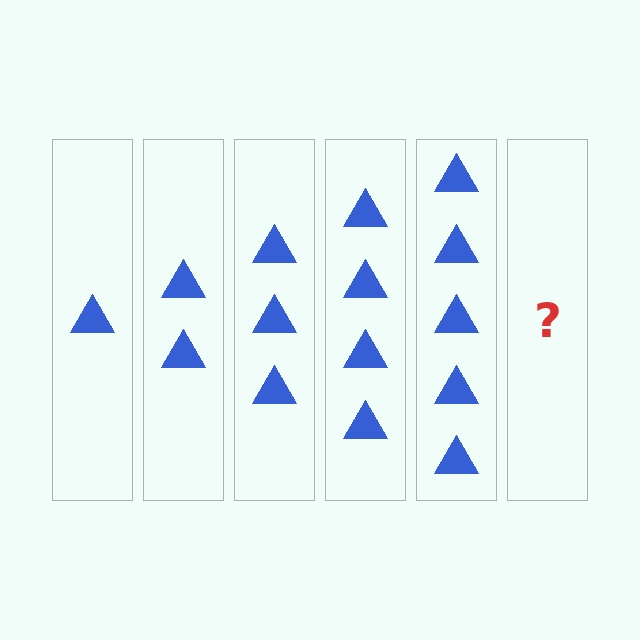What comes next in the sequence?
The next element should be 6 triangles.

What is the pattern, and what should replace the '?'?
The pattern is that each step adds one more triangle. The '?' should be 6 triangles.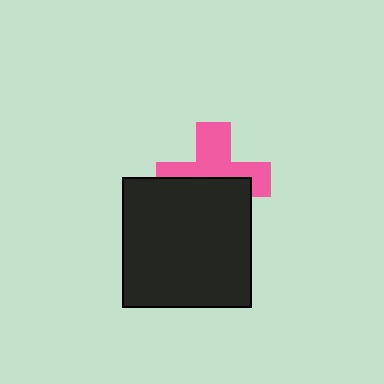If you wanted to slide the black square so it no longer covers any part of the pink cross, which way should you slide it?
Slide it down — that is the most direct way to separate the two shapes.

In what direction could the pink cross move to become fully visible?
The pink cross could move up. That would shift it out from behind the black square entirely.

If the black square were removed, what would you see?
You would see the complete pink cross.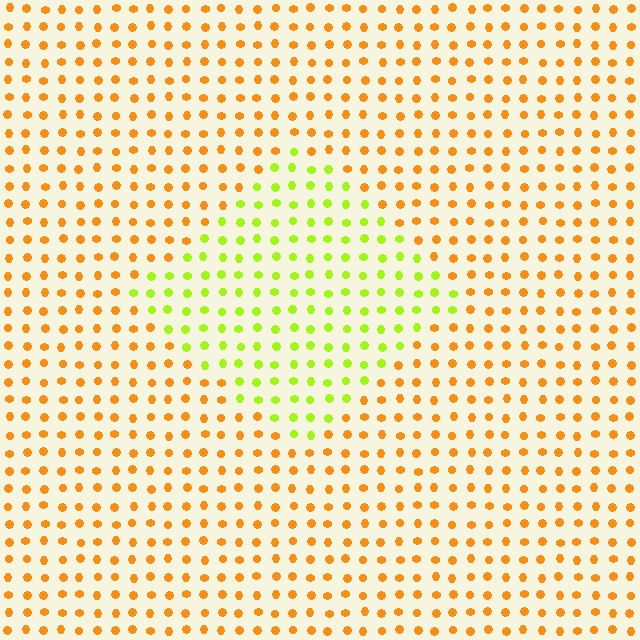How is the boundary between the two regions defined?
The boundary is defined purely by a slight shift in hue (about 51 degrees). Spacing, size, and orientation are identical on both sides.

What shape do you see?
I see a diamond.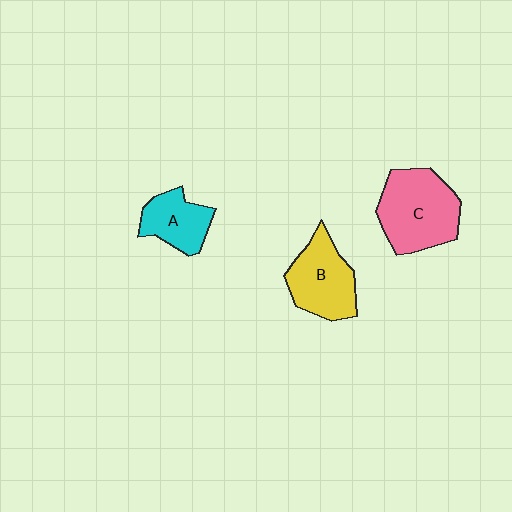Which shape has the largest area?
Shape C (pink).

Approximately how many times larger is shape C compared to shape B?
Approximately 1.2 times.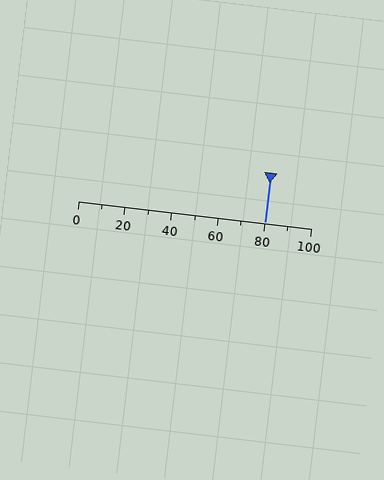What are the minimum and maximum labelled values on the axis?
The axis runs from 0 to 100.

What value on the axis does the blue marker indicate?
The marker indicates approximately 80.